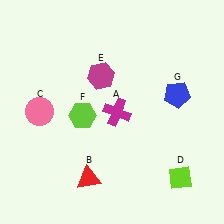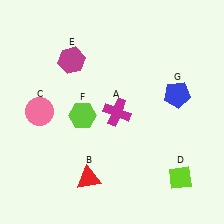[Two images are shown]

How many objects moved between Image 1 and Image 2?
1 object moved between the two images.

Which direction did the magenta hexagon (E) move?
The magenta hexagon (E) moved left.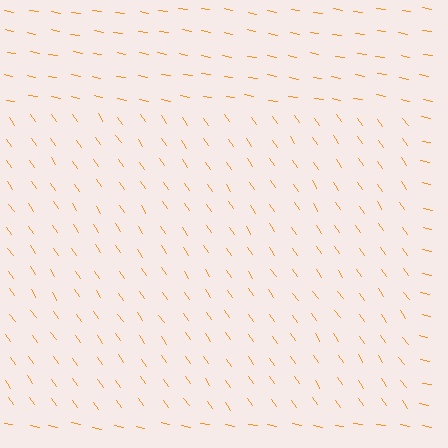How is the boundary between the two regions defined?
The boundary is defined purely by a change in line orientation (approximately 45 degrees difference). All lines are the same color and thickness.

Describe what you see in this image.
The image is filled with small orange line segments. A rectangle region in the image has lines oriented differently from the surrounding lines, creating a visible texture boundary.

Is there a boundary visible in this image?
Yes, there is a texture boundary formed by a change in line orientation.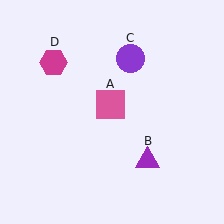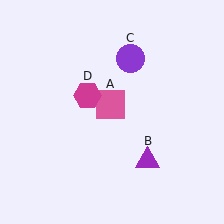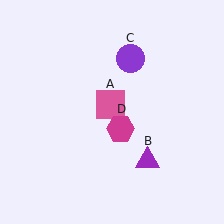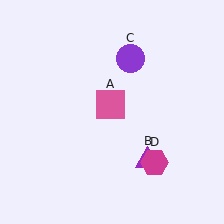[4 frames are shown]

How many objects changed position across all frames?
1 object changed position: magenta hexagon (object D).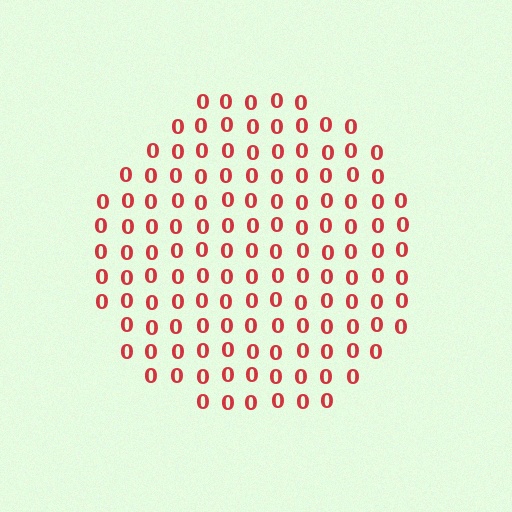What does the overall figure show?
The overall figure shows a circle.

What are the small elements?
The small elements are digit 0's.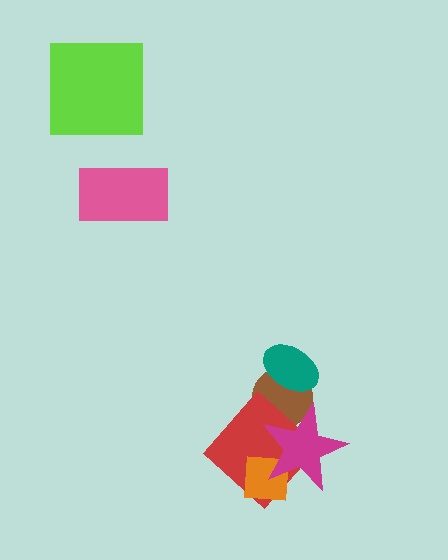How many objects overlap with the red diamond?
3 objects overlap with the red diamond.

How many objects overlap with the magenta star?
3 objects overlap with the magenta star.